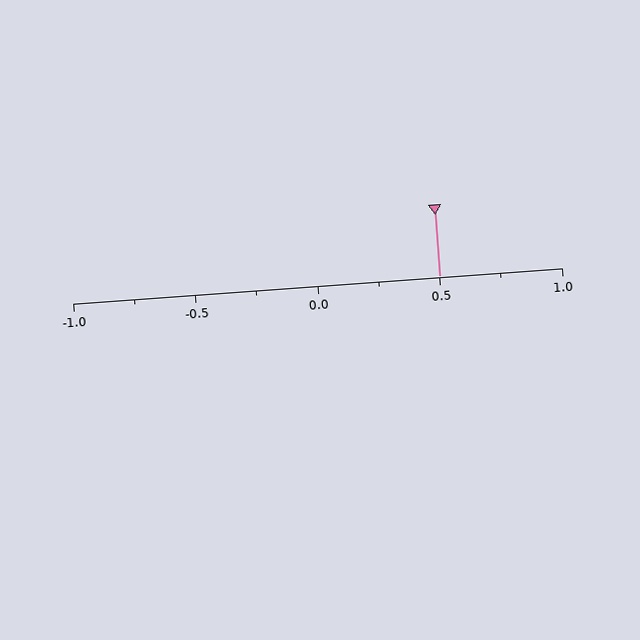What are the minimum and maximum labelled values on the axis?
The axis runs from -1.0 to 1.0.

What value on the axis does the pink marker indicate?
The marker indicates approximately 0.5.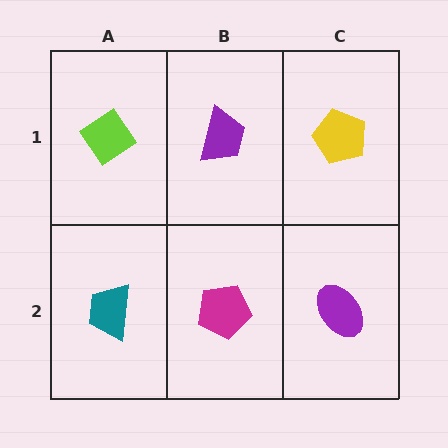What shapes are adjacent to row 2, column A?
A lime diamond (row 1, column A), a magenta pentagon (row 2, column B).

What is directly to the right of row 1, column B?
A yellow pentagon.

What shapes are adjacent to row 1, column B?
A magenta pentagon (row 2, column B), a lime diamond (row 1, column A), a yellow pentagon (row 1, column C).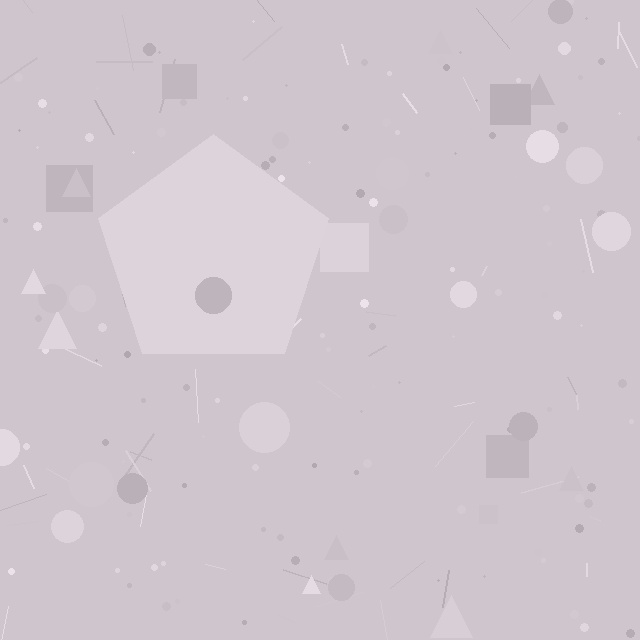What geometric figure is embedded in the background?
A pentagon is embedded in the background.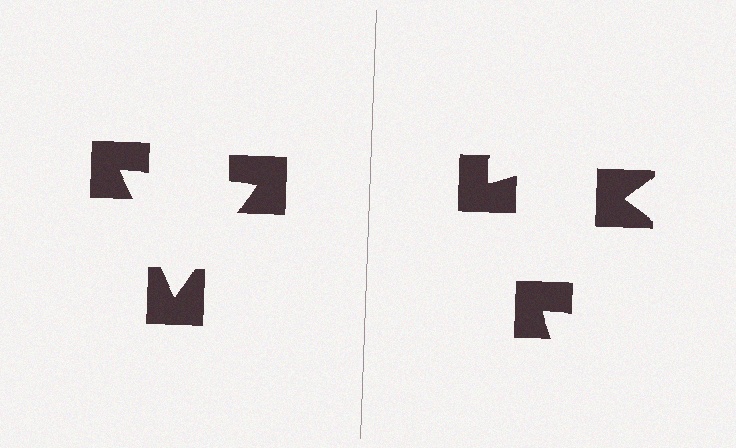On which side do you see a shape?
An illusory triangle appears on the left side. On the right side the wedge cuts are rotated, so no coherent shape forms.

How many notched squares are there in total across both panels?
6 — 3 on each side.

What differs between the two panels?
The notched squares are positioned identically on both sides; only the wedge orientations differ. On the left they align to a triangle; on the right they are misaligned.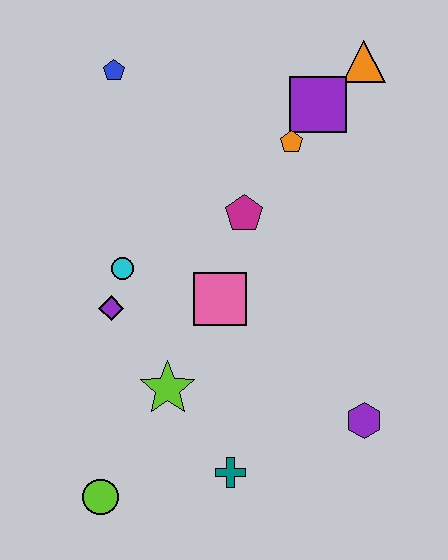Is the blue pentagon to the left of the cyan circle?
Yes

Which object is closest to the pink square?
The magenta pentagon is closest to the pink square.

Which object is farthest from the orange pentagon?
The lime circle is farthest from the orange pentagon.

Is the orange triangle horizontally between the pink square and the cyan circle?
No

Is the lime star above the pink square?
No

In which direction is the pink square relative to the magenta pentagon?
The pink square is below the magenta pentagon.